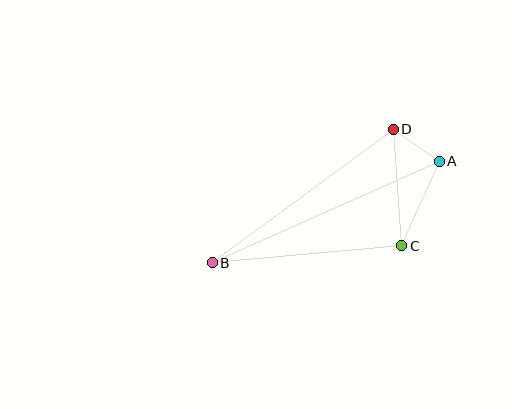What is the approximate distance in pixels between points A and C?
The distance between A and C is approximately 92 pixels.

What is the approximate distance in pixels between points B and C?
The distance between B and C is approximately 191 pixels.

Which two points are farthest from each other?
Points A and B are farthest from each other.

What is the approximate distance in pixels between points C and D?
The distance between C and D is approximately 117 pixels.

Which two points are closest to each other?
Points A and D are closest to each other.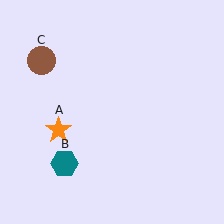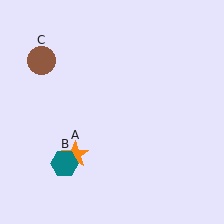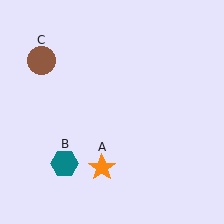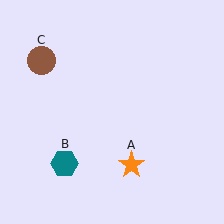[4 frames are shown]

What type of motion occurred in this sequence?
The orange star (object A) rotated counterclockwise around the center of the scene.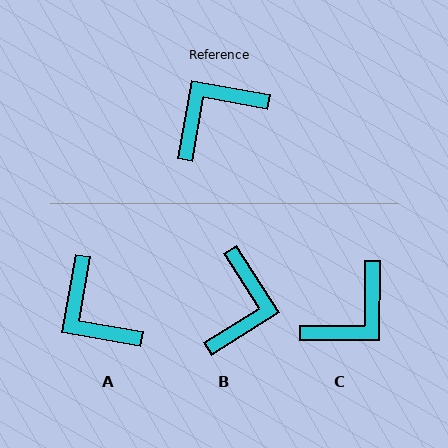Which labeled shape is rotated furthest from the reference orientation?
C, about 170 degrees away.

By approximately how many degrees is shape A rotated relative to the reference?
Approximately 90 degrees counter-clockwise.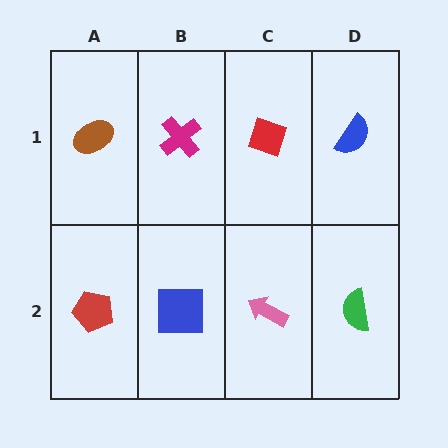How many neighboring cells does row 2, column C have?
3.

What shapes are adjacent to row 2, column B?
A magenta cross (row 1, column B), a red pentagon (row 2, column A), a pink arrow (row 2, column C).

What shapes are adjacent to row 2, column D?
A blue semicircle (row 1, column D), a pink arrow (row 2, column C).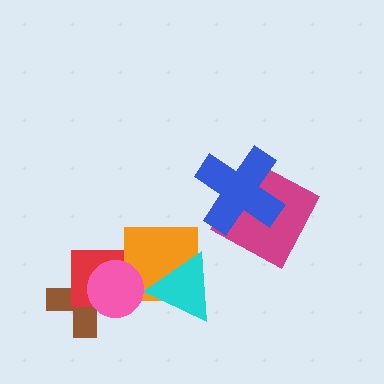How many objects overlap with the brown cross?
2 objects overlap with the brown cross.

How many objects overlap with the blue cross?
1 object overlaps with the blue cross.